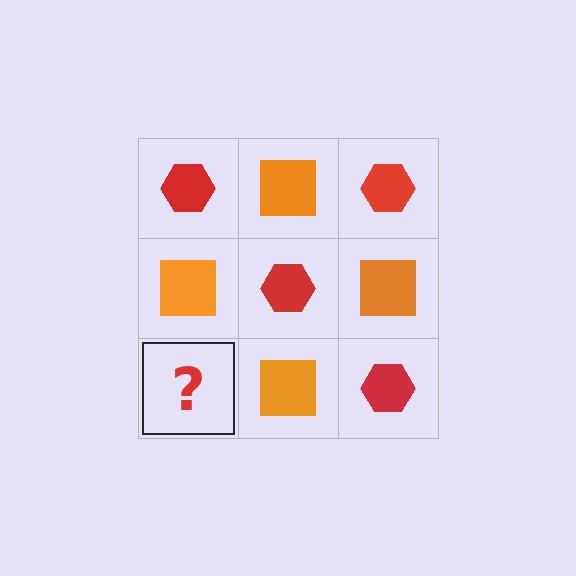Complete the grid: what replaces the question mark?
The question mark should be replaced with a red hexagon.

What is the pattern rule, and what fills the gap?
The rule is that it alternates red hexagon and orange square in a checkerboard pattern. The gap should be filled with a red hexagon.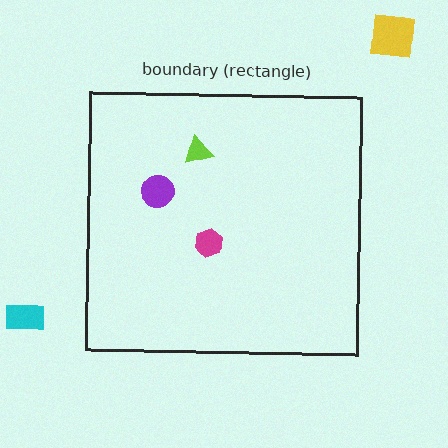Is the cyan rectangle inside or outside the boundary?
Outside.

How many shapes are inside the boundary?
3 inside, 2 outside.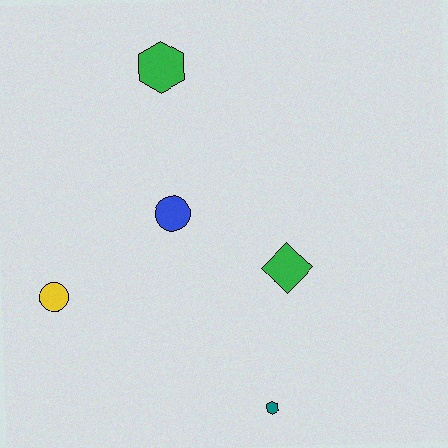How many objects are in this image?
There are 5 objects.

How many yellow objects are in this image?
There is 1 yellow object.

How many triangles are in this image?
There are no triangles.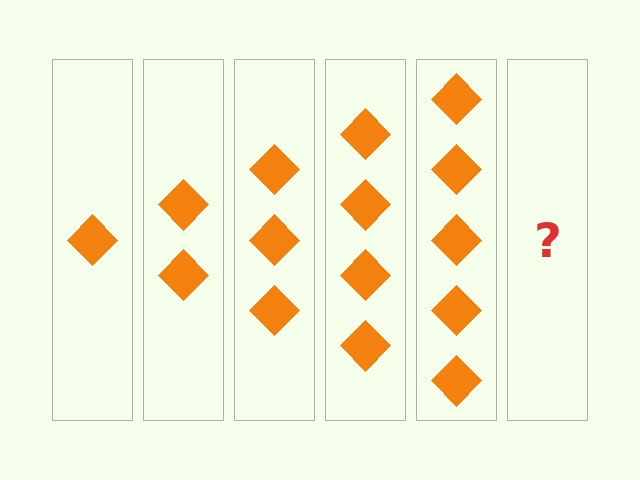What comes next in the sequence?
The next element should be 6 diamonds.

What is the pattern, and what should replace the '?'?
The pattern is that each step adds one more diamond. The '?' should be 6 diamonds.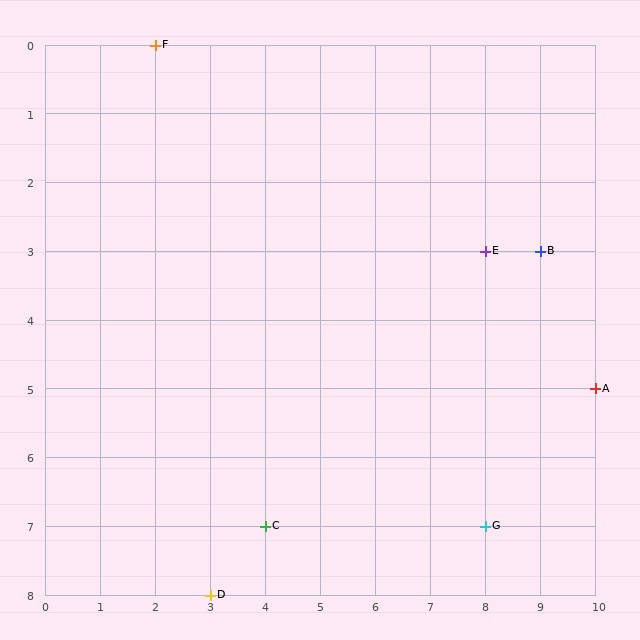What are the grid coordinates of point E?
Point E is at grid coordinates (8, 3).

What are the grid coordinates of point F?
Point F is at grid coordinates (2, 0).